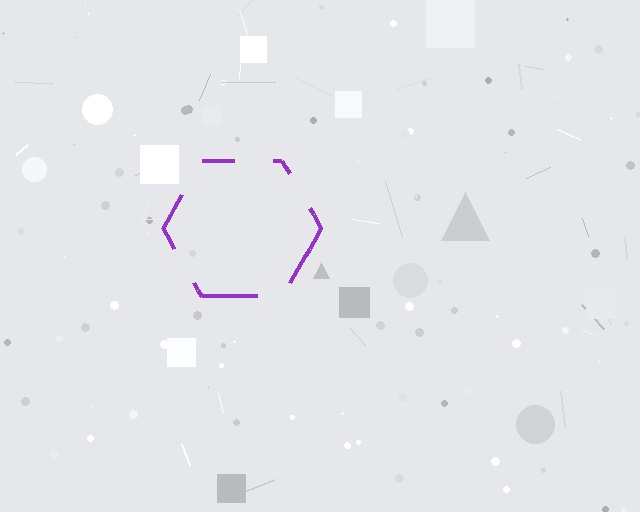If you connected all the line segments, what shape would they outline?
They would outline a hexagon.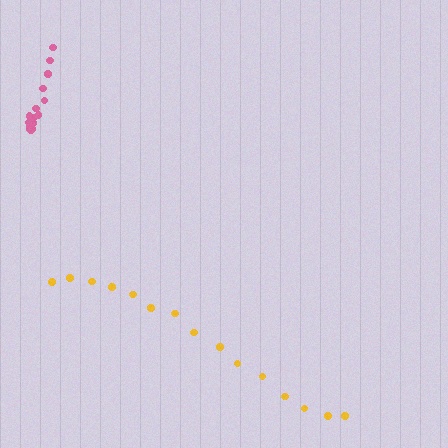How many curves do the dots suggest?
There are 2 distinct paths.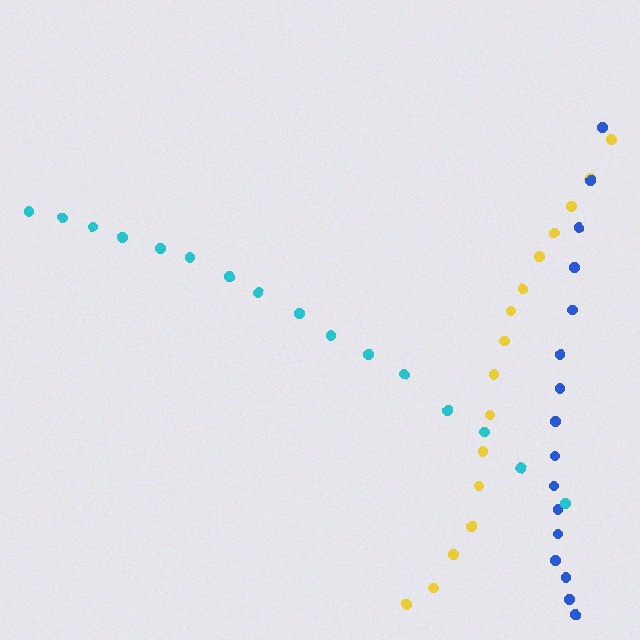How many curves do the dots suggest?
There are 3 distinct paths.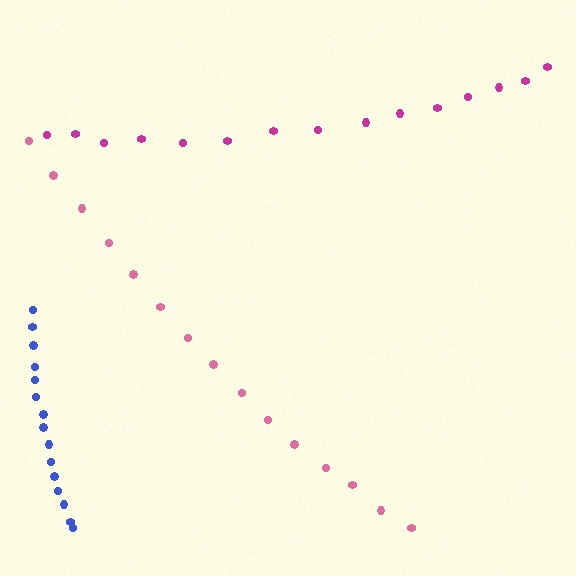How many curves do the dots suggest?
There are 3 distinct paths.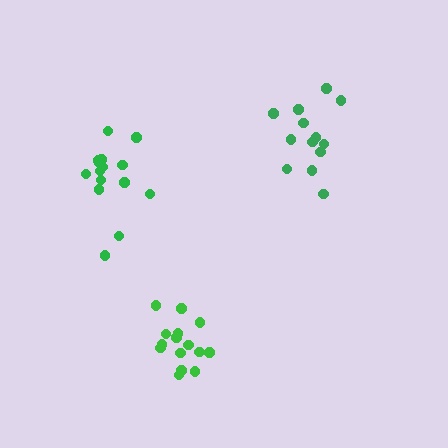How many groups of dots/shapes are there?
There are 3 groups.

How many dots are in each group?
Group 1: 15 dots, Group 2: 15 dots, Group 3: 13 dots (43 total).